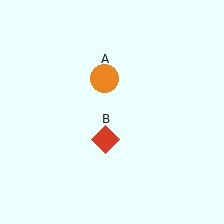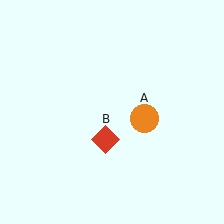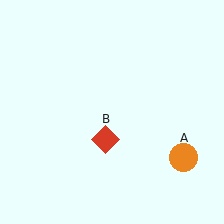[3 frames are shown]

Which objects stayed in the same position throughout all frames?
Red diamond (object B) remained stationary.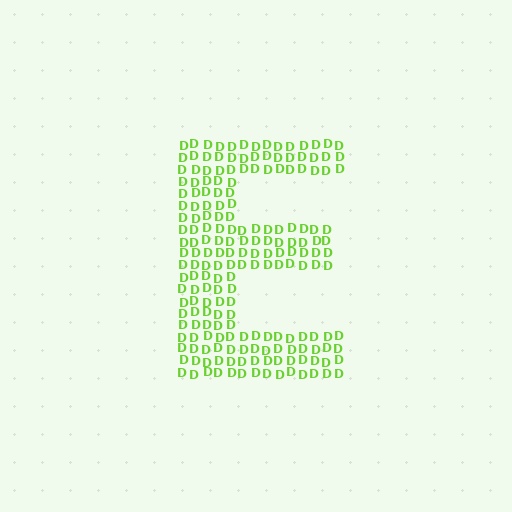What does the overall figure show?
The overall figure shows the letter E.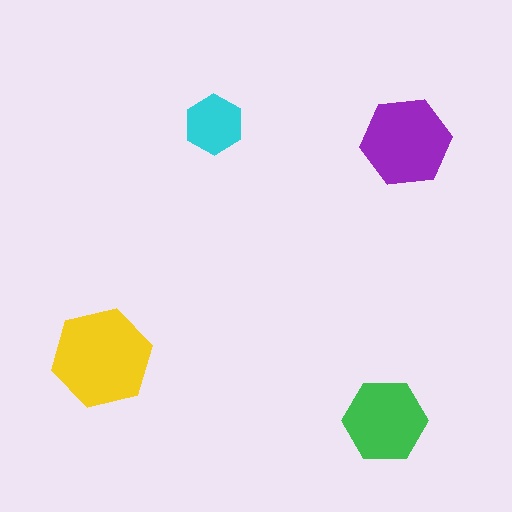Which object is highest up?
The cyan hexagon is topmost.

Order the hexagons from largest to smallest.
the yellow one, the purple one, the green one, the cyan one.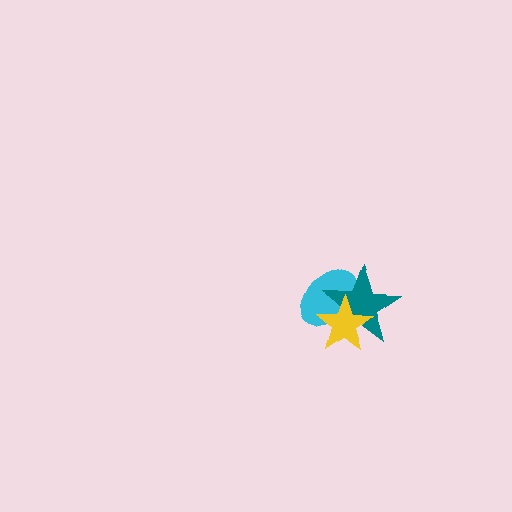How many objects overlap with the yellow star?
2 objects overlap with the yellow star.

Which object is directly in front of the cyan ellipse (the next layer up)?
The teal star is directly in front of the cyan ellipse.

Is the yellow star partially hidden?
No, no other shape covers it.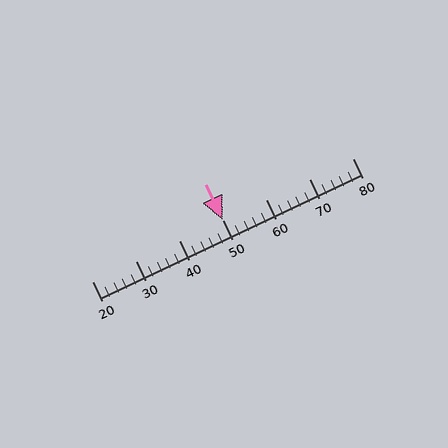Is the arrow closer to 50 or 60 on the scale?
The arrow is closer to 50.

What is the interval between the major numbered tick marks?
The major tick marks are spaced 10 units apart.